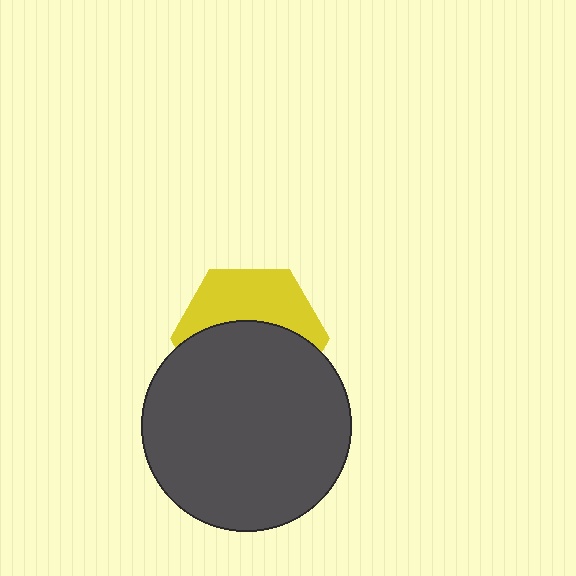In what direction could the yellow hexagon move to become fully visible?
The yellow hexagon could move up. That would shift it out from behind the dark gray circle entirely.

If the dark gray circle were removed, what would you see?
You would see the complete yellow hexagon.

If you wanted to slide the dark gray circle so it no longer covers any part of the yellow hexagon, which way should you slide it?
Slide it down — that is the most direct way to separate the two shapes.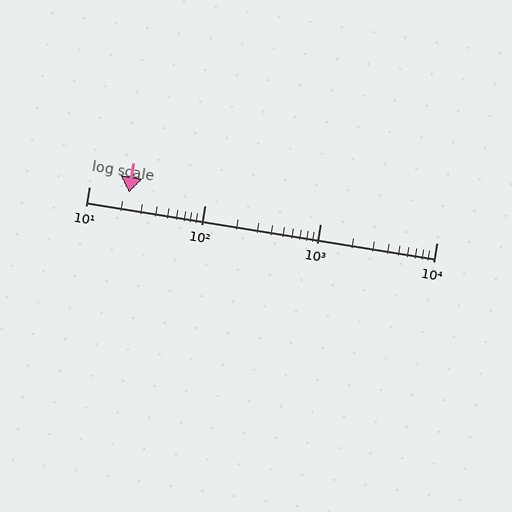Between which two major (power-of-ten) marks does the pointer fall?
The pointer is between 10 and 100.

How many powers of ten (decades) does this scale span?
The scale spans 3 decades, from 10 to 10000.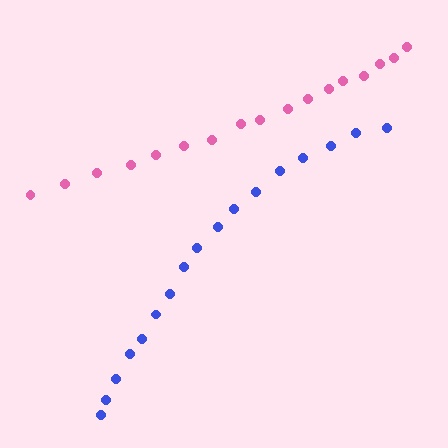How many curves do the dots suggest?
There are 2 distinct paths.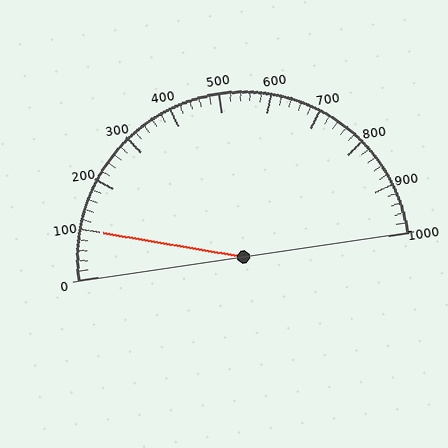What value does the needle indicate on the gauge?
The needle indicates approximately 100.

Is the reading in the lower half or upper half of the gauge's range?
The reading is in the lower half of the range (0 to 1000).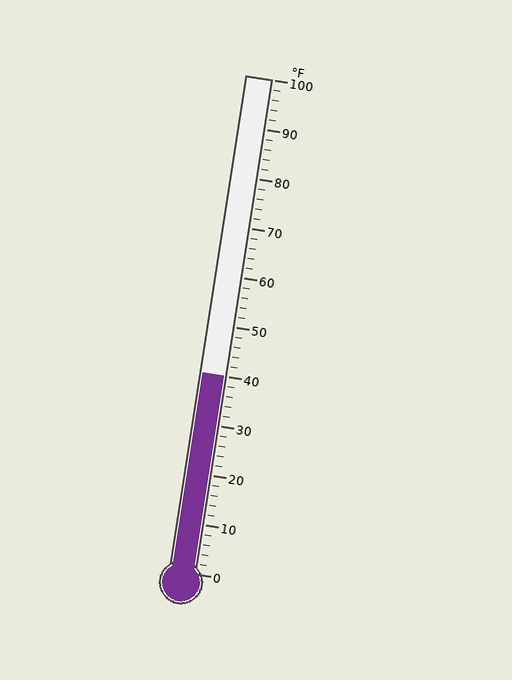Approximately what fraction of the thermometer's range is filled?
The thermometer is filled to approximately 40% of its range.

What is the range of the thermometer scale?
The thermometer scale ranges from 0°F to 100°F.